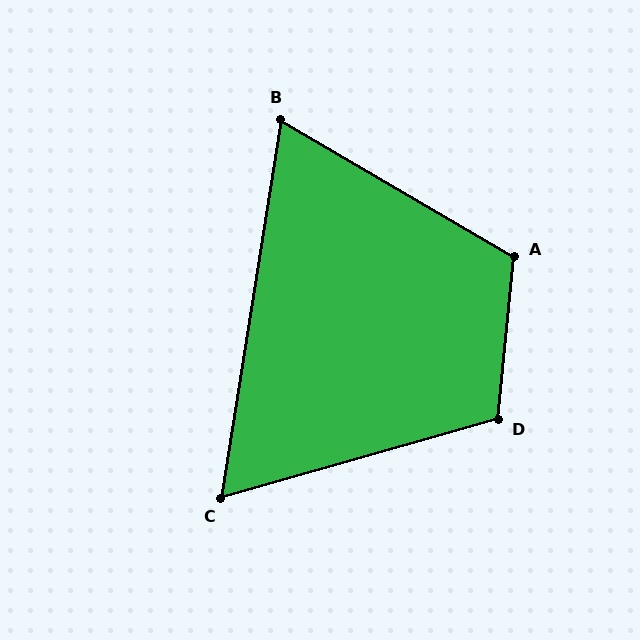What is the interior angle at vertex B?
Approximately 69 degrees (acute).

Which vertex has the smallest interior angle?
C, at approximately 65 degrees.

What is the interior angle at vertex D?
Approximately 111 degrees (obtuse).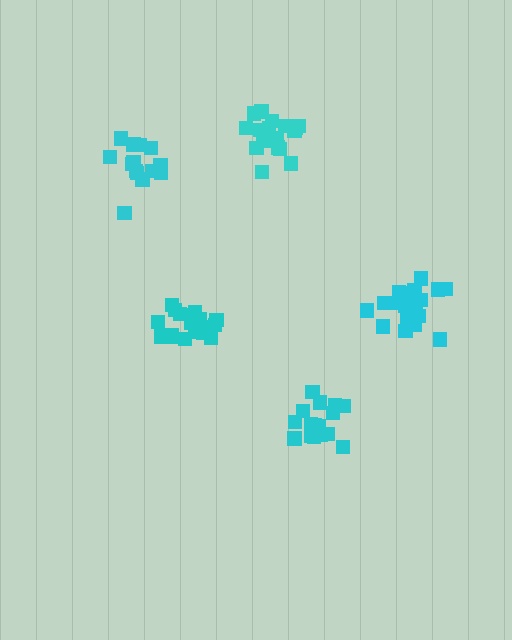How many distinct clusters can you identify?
There are 5 distinct clusters.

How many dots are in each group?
Group 1: 20 dots, Group 2: 15 dots, Group 3: 16 dots, Group 4: 20 dots, Group 5: 20 dots (91 total).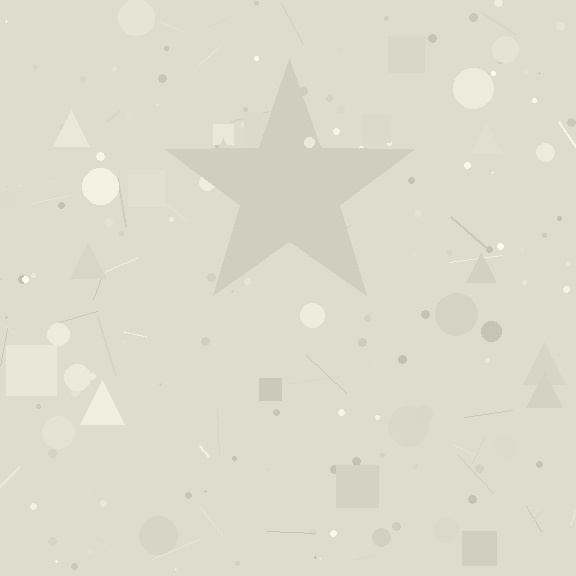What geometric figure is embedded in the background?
A star is embedded in the background.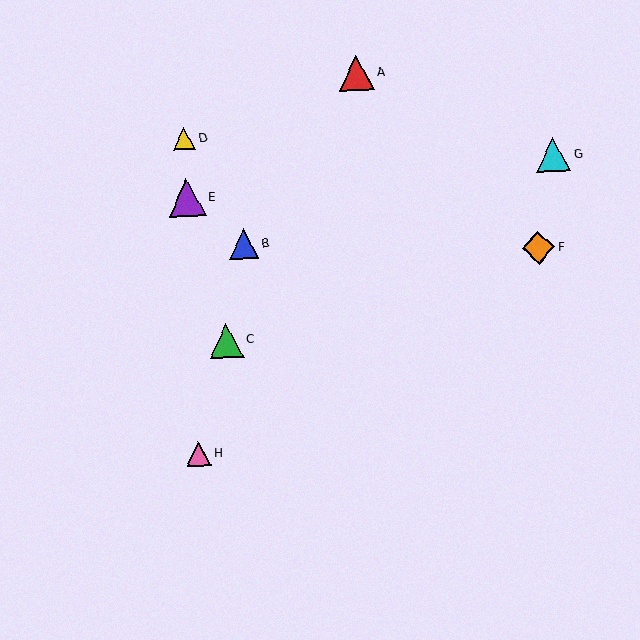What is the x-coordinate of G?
Object G is at x≈553.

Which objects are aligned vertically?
Objects D, E, H are aligned vertically.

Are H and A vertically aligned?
No, H is at x≈199 and A is at x≈357.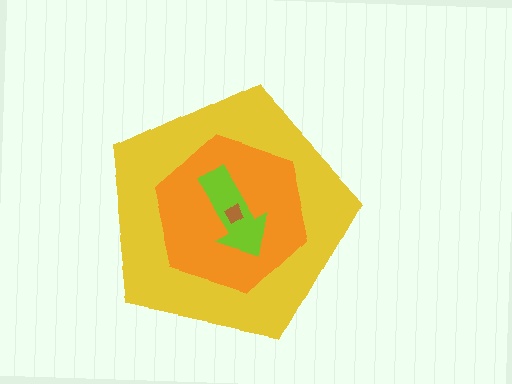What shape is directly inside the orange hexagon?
The lime arrow.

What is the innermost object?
The brown diamond.